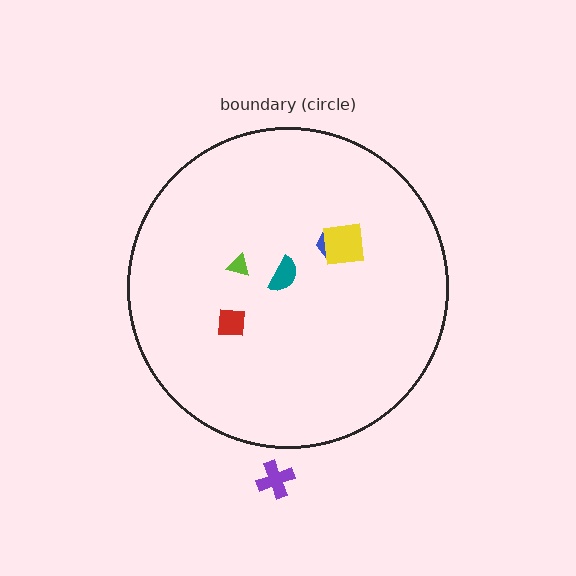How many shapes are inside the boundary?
5 inside, 1 outside.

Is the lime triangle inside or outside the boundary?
Inside.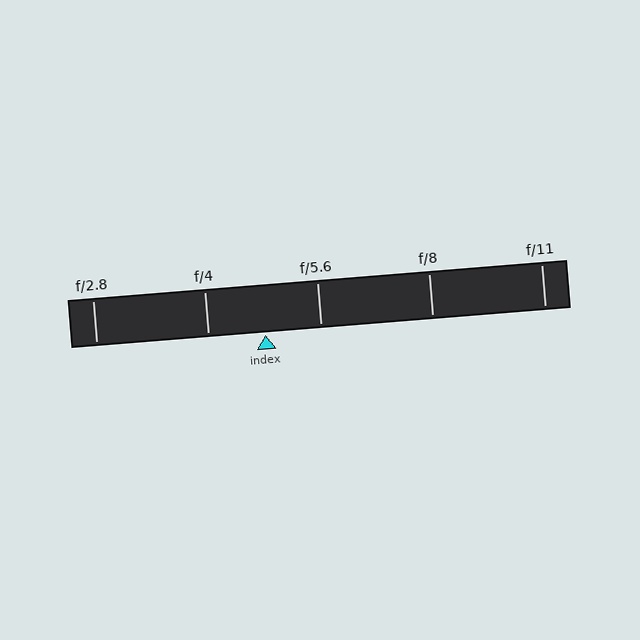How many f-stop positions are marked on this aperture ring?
There are 5 f-stop positions marked.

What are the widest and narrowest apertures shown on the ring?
The widest aperture shown is f/2.8 and the narrowest is f/11.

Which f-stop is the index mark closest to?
The index mark is closest to f/5.6.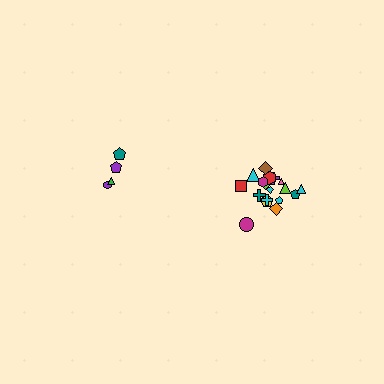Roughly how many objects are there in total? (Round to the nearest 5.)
Roughly 20 objects in total.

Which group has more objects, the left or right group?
The right group.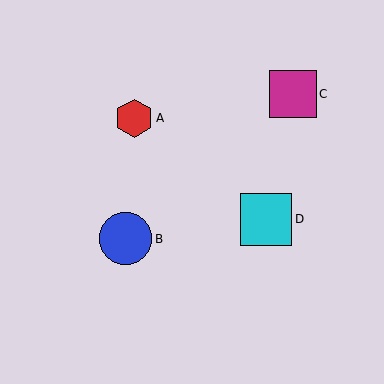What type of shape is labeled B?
Shape B is a blue circle.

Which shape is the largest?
The blue circle (labeled B) is the largest.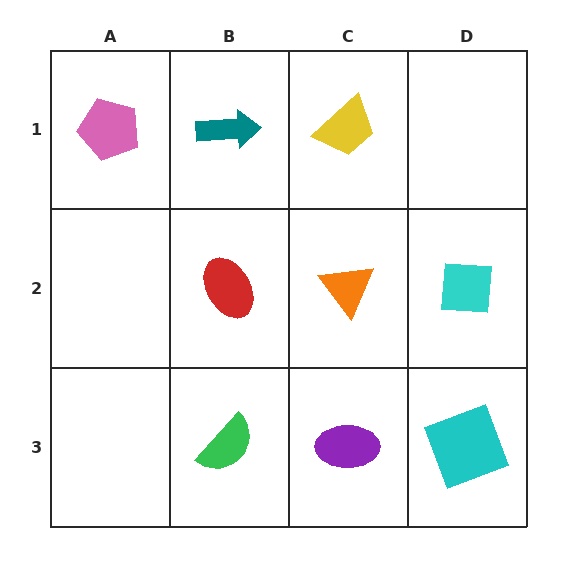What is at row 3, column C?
A purple ellipse.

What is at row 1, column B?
A teal arrow.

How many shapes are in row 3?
3 shapes.